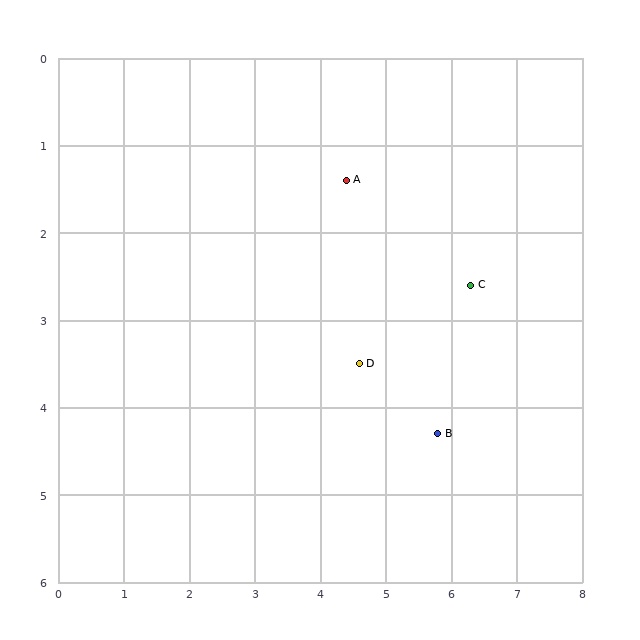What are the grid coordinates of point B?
Point B is at approximately (5.8, 4.3).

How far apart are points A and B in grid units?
Points A and B are about 3.2 grid units apart.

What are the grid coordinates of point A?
Point A is at approximately (4.4, 1.4).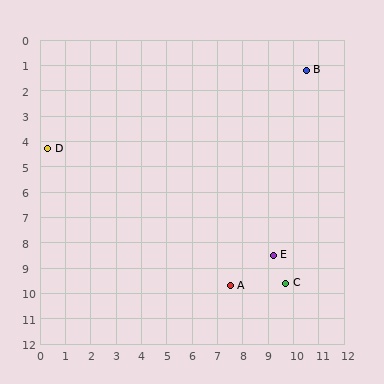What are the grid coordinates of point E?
Point E is at approximately (9.2, 8.5).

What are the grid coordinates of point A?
Point A is at approximately (7.5, 9.7).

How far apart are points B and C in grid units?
Points B and C are about 8.4 grid units apart.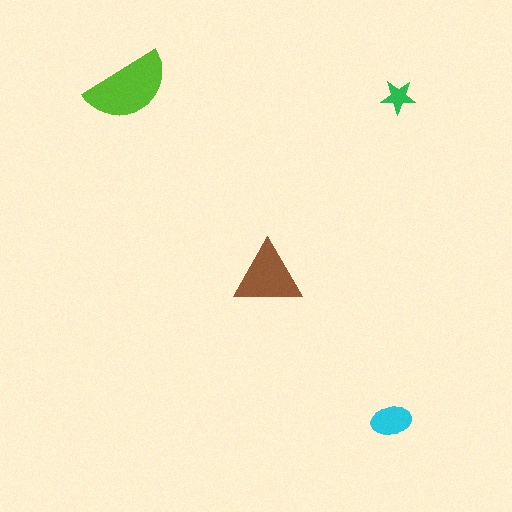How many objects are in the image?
There are 4 objects in the image.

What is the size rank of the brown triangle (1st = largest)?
2nd.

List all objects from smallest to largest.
The green star, the cyan ellipse, the brown triangle, the lime semicircle.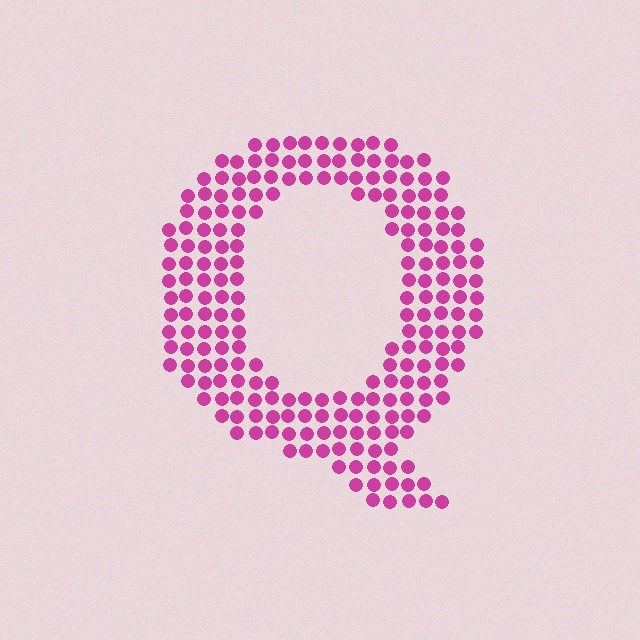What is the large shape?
The large shape is the letter Q.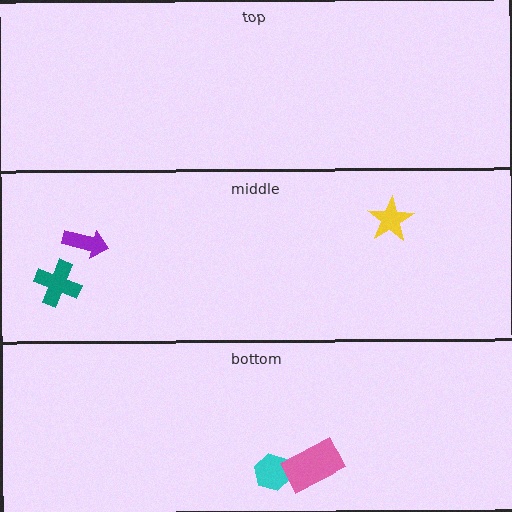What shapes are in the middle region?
The purple arrow, the yellow star, the teal cross.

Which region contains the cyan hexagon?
The bottom region.